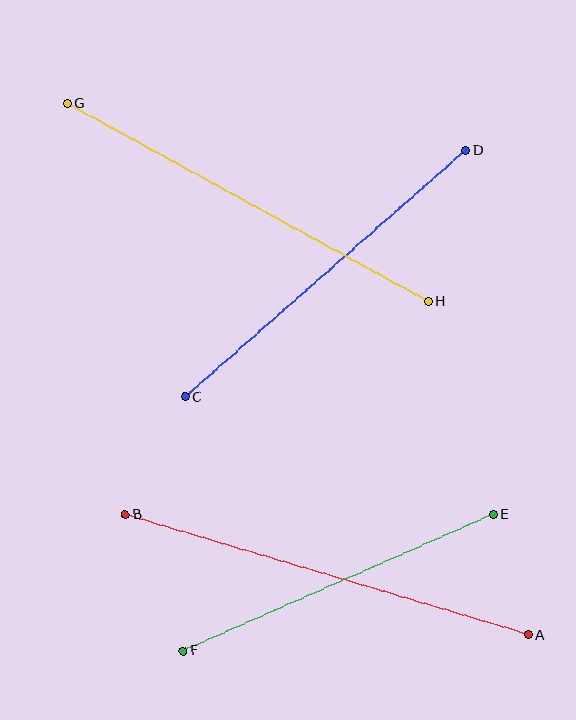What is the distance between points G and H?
The distance is approximately 412 pixels.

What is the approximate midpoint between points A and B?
The midpoint is at approximately (327, 575) pixels.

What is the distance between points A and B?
The distance is approximately 421 pixels.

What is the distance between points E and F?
The distance is approximately 339 pixels.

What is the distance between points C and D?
The distance is approximately 374 pixels.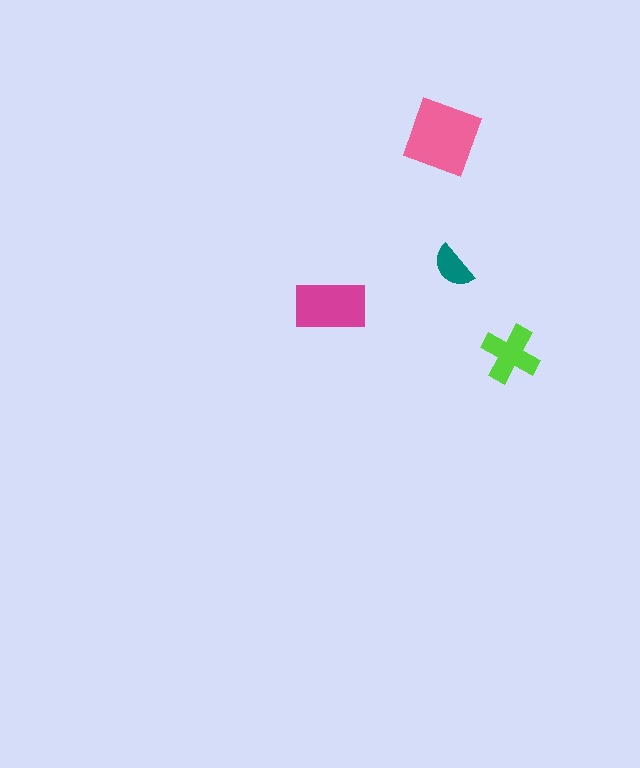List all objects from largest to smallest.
The pink square, the magenta rectangle, the lime cross, the teal semicircle.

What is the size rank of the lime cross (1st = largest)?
3rd.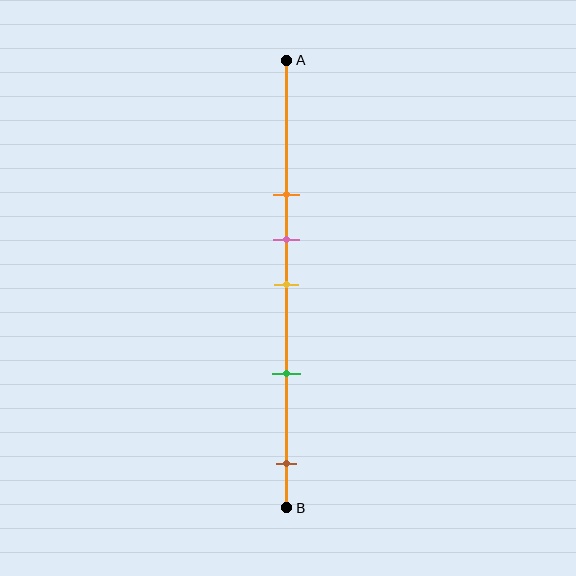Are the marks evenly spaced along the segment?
No, the marks are not evenly spaced.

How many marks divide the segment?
There are 5 marks dividing the segment.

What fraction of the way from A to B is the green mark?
The green mark is approximately 70% (0.7) of the way from A to B.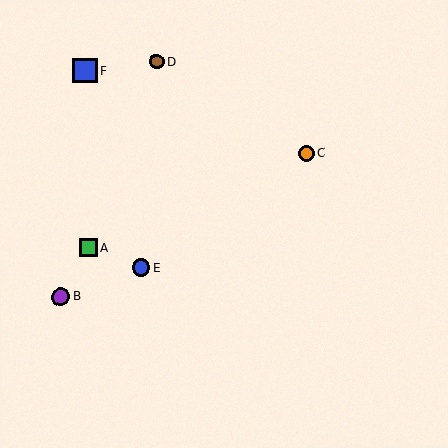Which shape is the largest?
The blue square (labeled F) is the largest.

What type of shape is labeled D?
Shape D is a brown circle.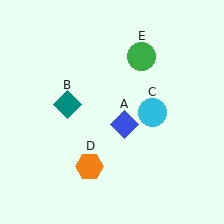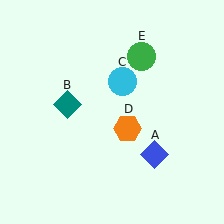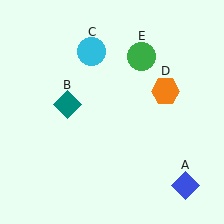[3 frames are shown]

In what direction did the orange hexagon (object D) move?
The orange hexagon (object D) moved up and to the right.